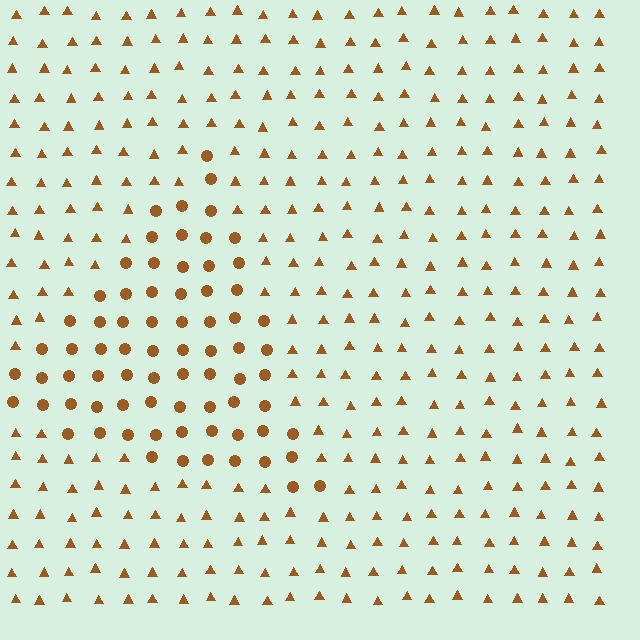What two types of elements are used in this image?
The image uses circles inside the triangle region and triangles outside it.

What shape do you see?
I see a triangle.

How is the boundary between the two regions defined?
The boundary is defined by a change in element shape: circles inside vs. triangles outside. All elements share the same color and spacing.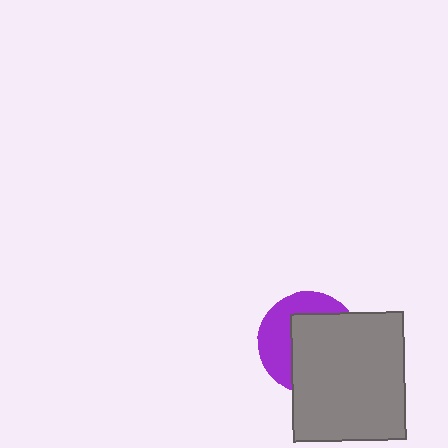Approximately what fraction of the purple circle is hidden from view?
Roughly 60% of the purple circle is hidden behind the gray rectangle.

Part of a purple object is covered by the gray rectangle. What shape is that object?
It is a circle.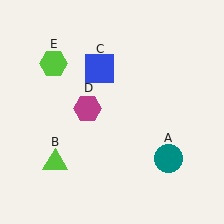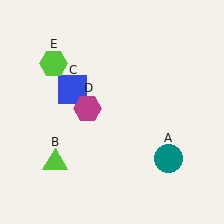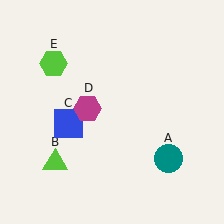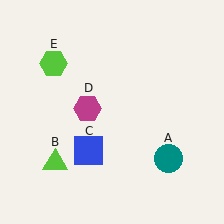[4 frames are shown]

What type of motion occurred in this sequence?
The blue square (object C) rotated counterclockwise around the center of the scene.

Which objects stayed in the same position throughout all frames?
Teal circle (object A) and lime triangle (object B) and magenta hexagon (object D) and lime hexagon (object E) remained stationary.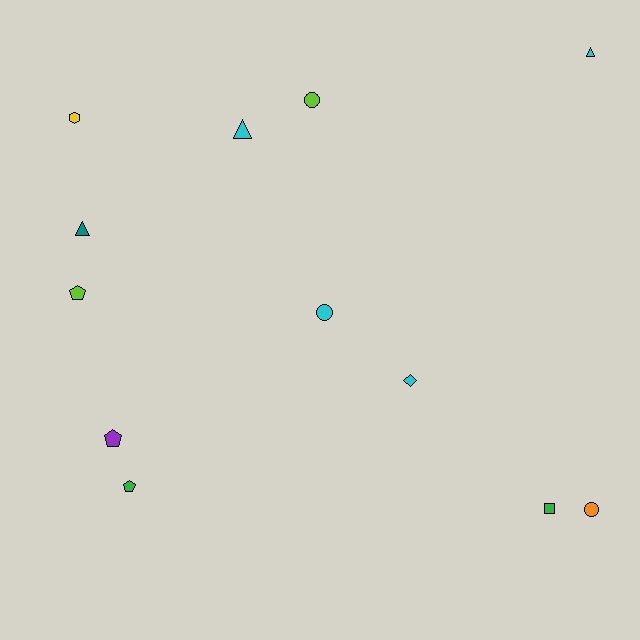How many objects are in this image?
There are 12 objects.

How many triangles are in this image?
There are 3 triangles.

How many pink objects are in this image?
There are no pink objects.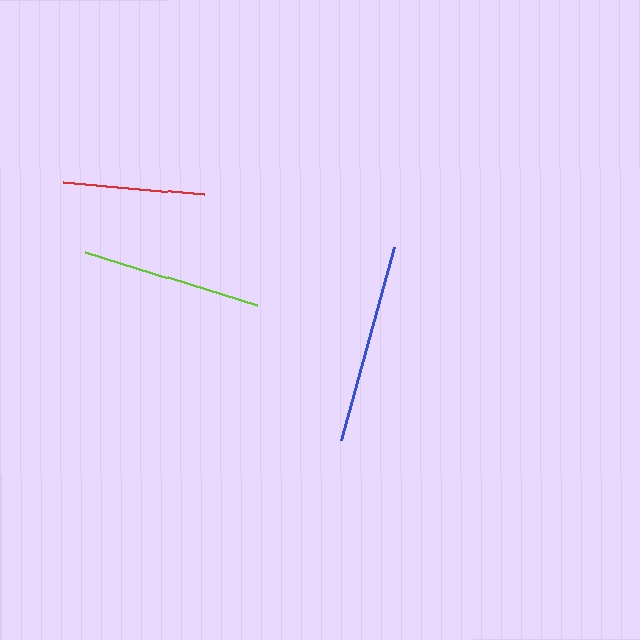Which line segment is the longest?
The blue line is the longest at approximately 199 pixels.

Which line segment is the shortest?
The red line is the shortest at approximately 141 pixels.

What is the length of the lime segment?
The lime segment is approximately 180 pixels long.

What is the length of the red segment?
The red segment is approximately 141 pixels long.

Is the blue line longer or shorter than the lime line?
The blue line is longer than the lime line.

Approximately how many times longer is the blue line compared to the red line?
The blue line is approximately 1.4 times the length of the red line.